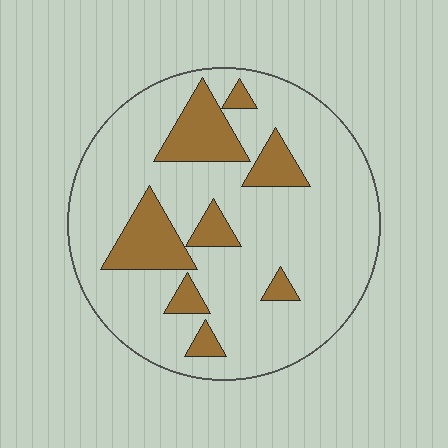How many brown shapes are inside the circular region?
8.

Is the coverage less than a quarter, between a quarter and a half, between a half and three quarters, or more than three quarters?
Less than a quarter.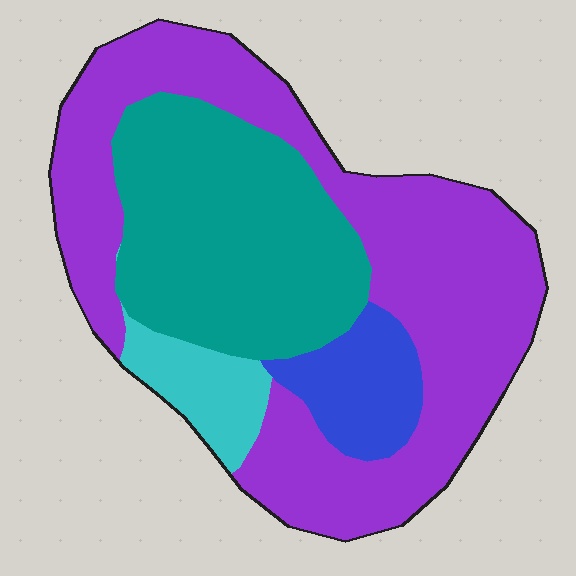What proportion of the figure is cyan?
Cyan covers around 5% of the figure.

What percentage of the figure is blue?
Blue covers 9% of the figure.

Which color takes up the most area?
Purple, at roughly 50%.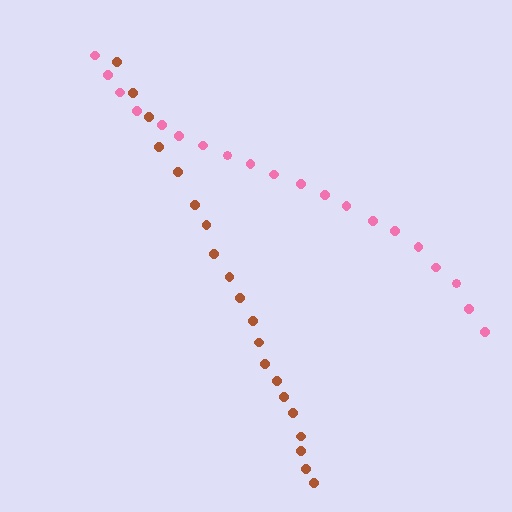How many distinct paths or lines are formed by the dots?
There are 2 distinct paths.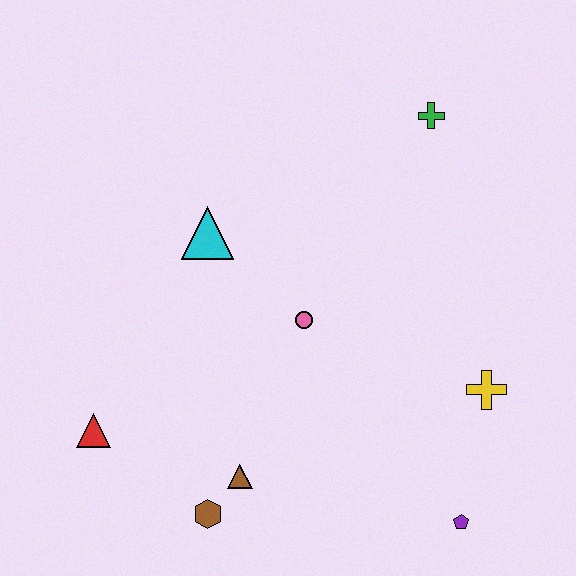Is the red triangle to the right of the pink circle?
No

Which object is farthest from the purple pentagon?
The green cross is farthest from the purple pentagon.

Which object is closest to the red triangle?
The brown hexagon is closest to the red triangle.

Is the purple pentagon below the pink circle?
Yes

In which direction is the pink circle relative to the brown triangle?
The pink circle is above the brown triangle.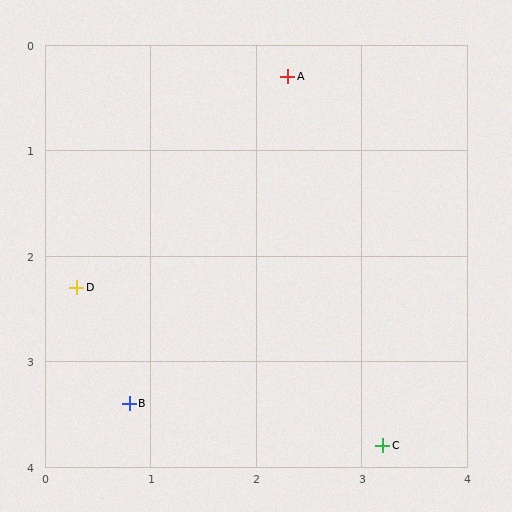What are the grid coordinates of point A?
Point A is at approximately (2.3, 0.3).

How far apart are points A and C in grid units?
Points A and C are about 3.6 grid units apart.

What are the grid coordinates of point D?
Point D is at approximately (0.3, 2.3).